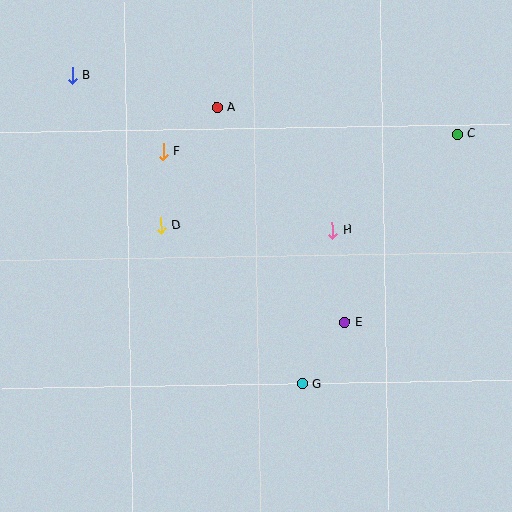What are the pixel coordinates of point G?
Point G is at (302, 384).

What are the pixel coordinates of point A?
Point A is at (217, 107).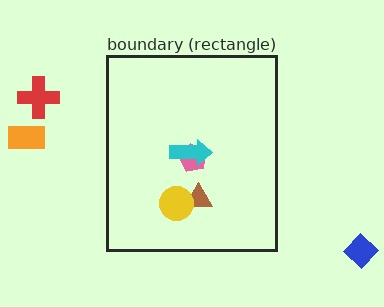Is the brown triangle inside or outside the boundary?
Inside.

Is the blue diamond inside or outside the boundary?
Outside.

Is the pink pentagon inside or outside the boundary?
Inside.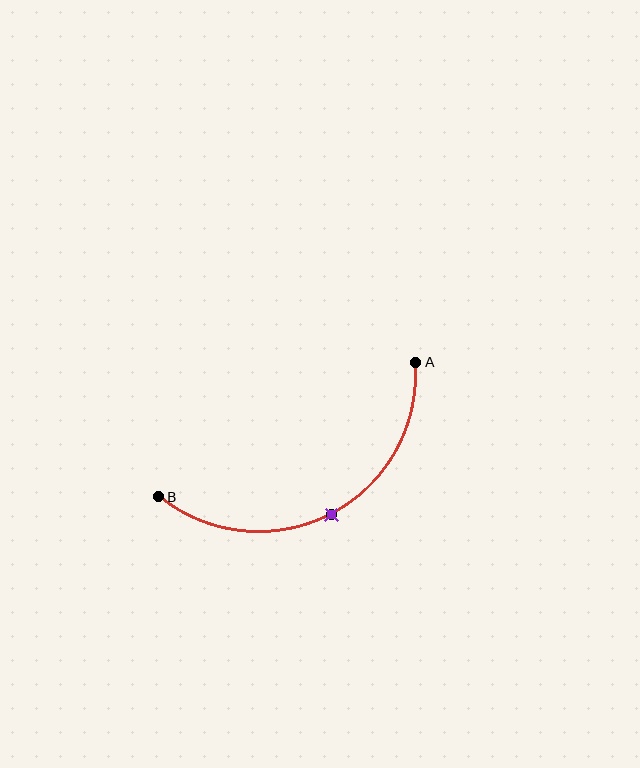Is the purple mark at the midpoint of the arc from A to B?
Yes. The purple mark lies on the arc at equal arc-length from both A and B — it is the arc midpoint.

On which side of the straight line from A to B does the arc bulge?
The arc bulges below the straight line connecting A and B.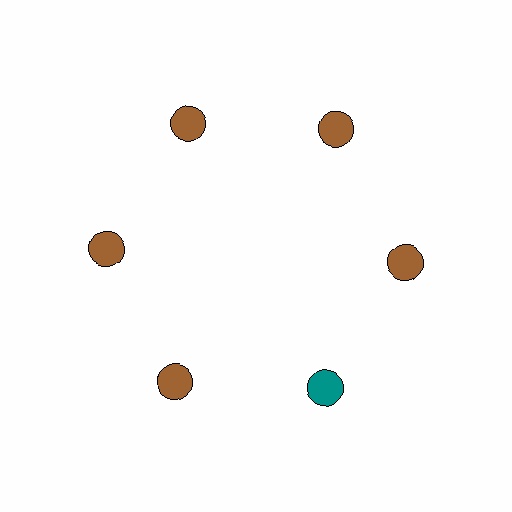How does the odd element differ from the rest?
It has a different color: teal instead of brown.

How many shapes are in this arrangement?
There are 6 shapes arranged in a ring pattern.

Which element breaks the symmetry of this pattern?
The teal circle at roughly the 5 o'clock position breaks the symmetry. All other shapes are brown circles.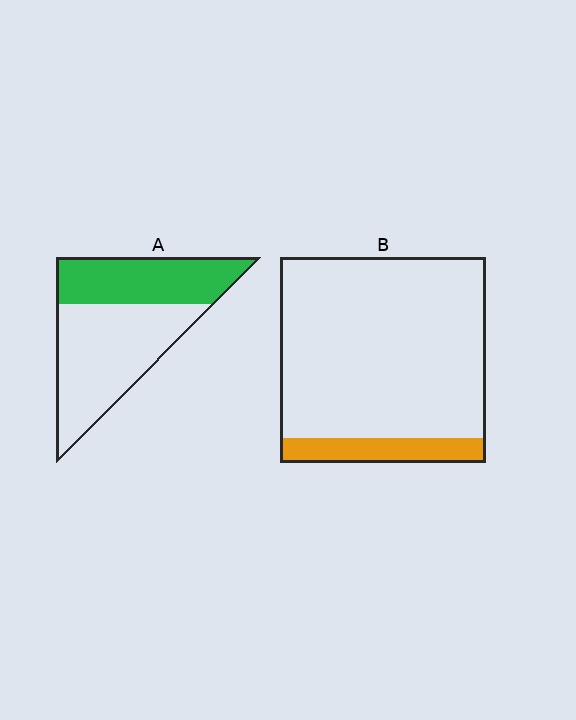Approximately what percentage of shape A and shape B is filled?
A is approximately 40% and B is approximately 10%.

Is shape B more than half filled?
No.